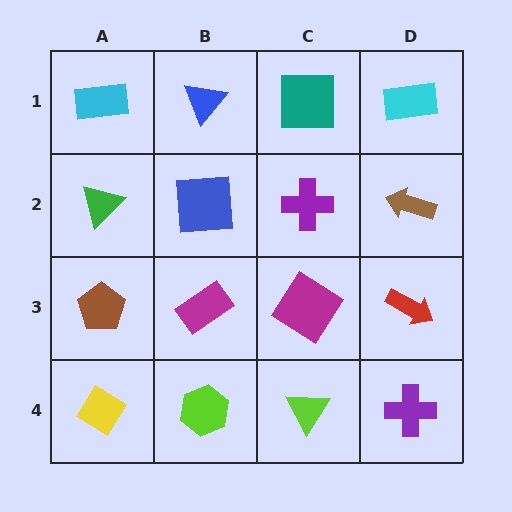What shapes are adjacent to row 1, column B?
A blue square (row 2, column B), a cyan rectangle (row 1, column A), a teal square (row 1, column C).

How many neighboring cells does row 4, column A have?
2.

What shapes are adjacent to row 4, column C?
A magenta diamond (row 3, column C), a lime hexagon (row 4, column B), a purple cross (row 4, column D).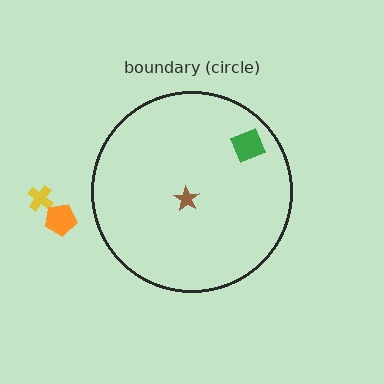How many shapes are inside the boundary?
2 inside, 2 outside.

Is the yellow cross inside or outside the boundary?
Outside.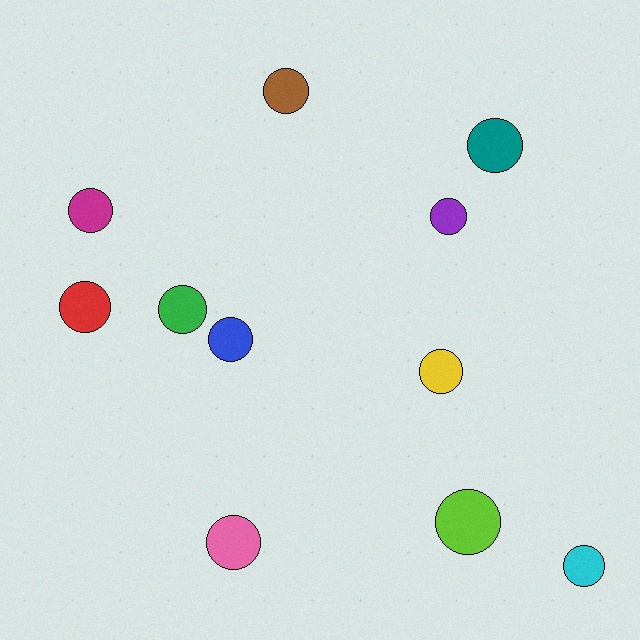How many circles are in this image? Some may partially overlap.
There are 11 circles.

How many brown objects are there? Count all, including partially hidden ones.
There is 1 brown object.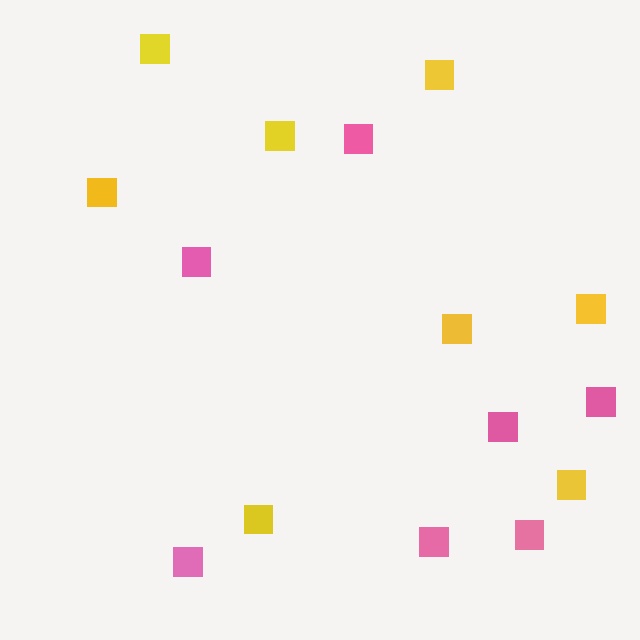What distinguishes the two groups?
There are 2 groups: one group of yellow squares (8) and one group of pink squares (7).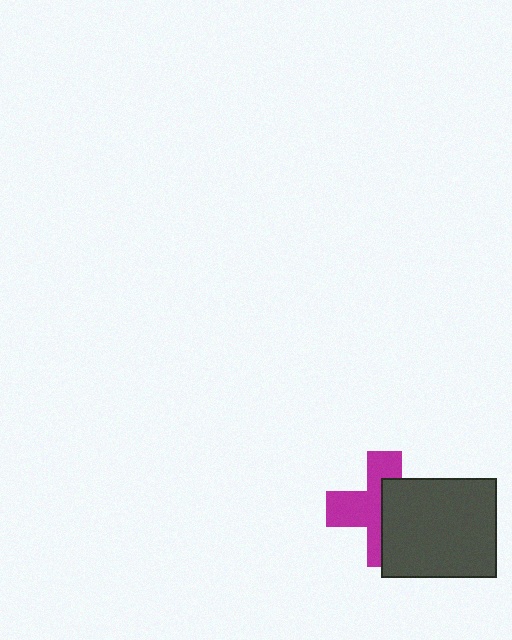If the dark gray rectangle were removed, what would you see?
You would see the complete magenta cross.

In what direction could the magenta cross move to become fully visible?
The magenta cross could move left. That would shift it out from behind the dark gray rectangle entirely.